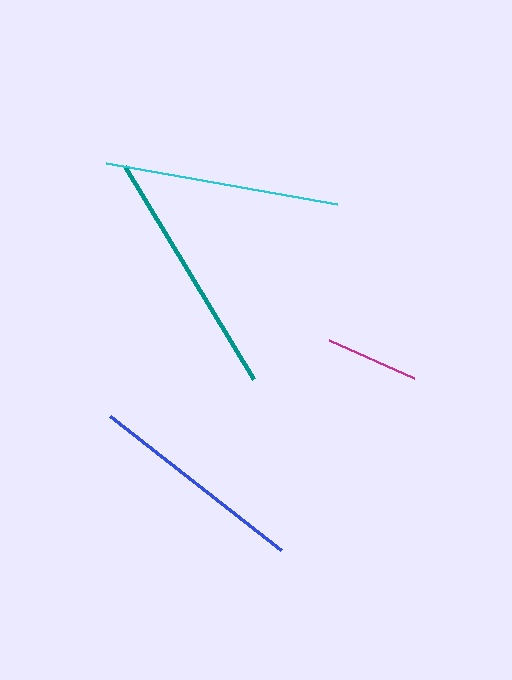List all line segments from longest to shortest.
From longest to shortest: teal, cyan, blue, magenta.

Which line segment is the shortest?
The magenta line is the shortest at approximately 93 pixels.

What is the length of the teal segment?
The teal segment is approximately 249 pixels long.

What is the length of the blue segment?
The blue segment is approximately 217 pixels long.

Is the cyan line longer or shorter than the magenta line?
The cyan line is longer than the magenta line.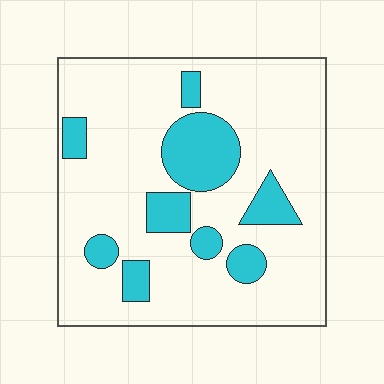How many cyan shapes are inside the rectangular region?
9.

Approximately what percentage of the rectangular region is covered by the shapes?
Approximately 20%.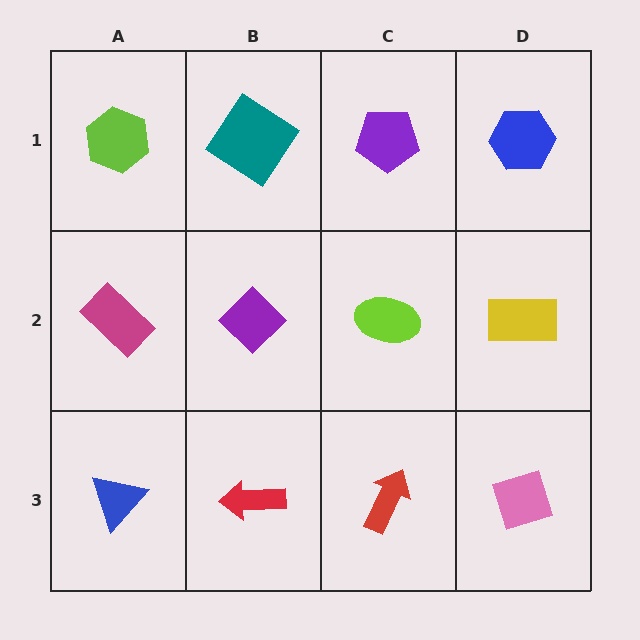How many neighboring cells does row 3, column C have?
3.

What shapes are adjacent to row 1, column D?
A yellow rectangle (row 2, column D), a purple pentagon (row 1, column C).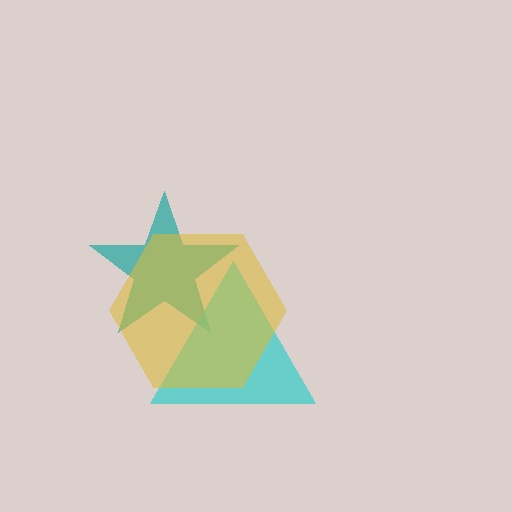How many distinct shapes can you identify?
There are 3 distinct shapes: a teal star, a cyan triangle, a yellow hexagon.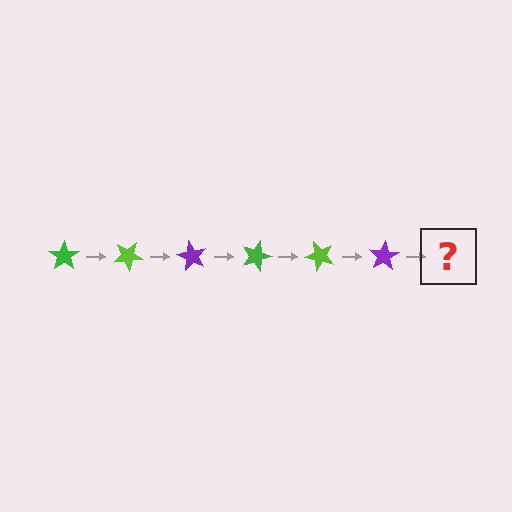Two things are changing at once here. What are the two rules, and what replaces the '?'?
The two rules are that it rotates 30 degrees each step and the color cycles through green, lime, and purple. The '?' should be a green star, rotated 180 degrees from the start.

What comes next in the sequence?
The next element should be a green star, rotated 180 degrees from the start.